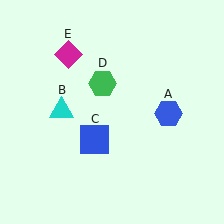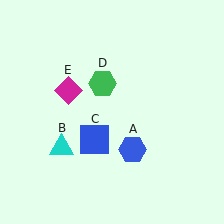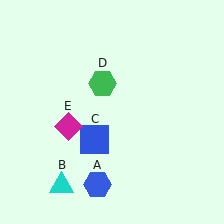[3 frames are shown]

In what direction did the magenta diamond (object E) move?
The magenta diamond (object E) moved down.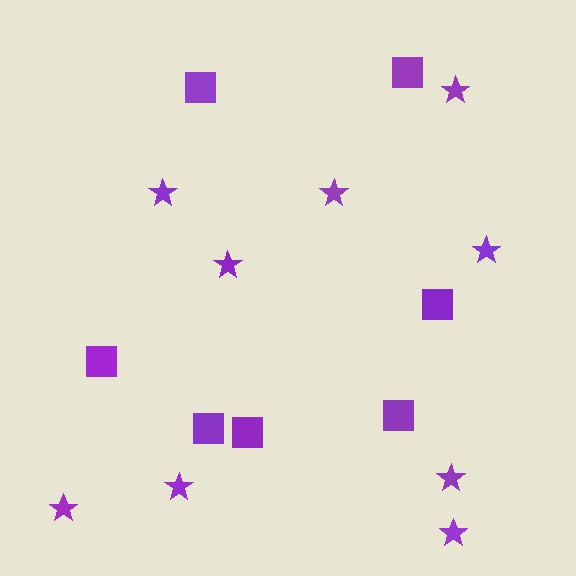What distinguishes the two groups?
There are 2 groups: one group of squares (7) and one group of stars (9).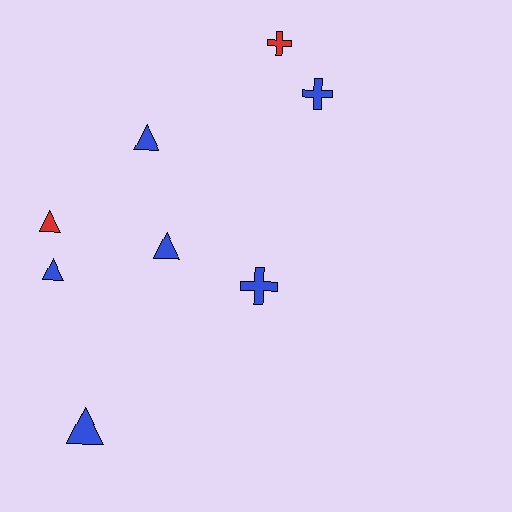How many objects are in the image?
There are 8 objects.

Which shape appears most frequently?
Triangle, with 5 objects.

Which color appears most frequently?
Blue, with 6 objects.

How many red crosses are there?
There is 1 red cross.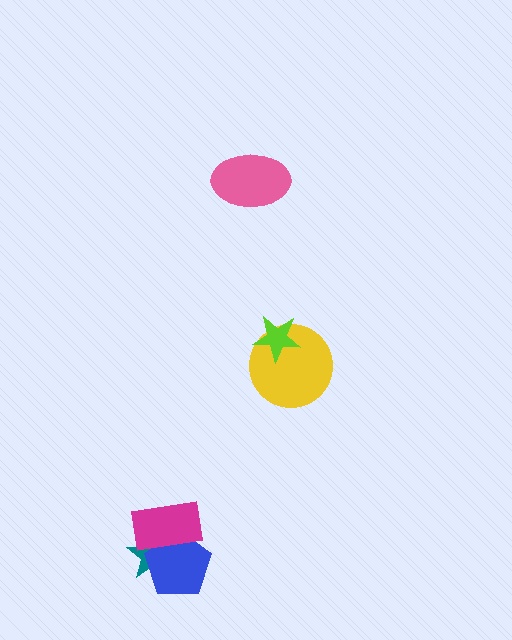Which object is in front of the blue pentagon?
The magenta rectangle is in front of the blue pentagon.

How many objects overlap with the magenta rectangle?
2 objects overlap with the magenta rectangle.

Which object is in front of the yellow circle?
The lime star is in front of the yellow circle.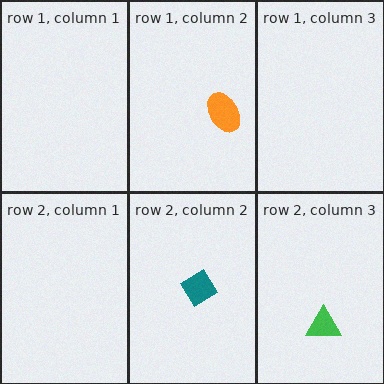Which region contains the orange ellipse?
The row 1, column 2 region.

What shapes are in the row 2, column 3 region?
The green triangle.